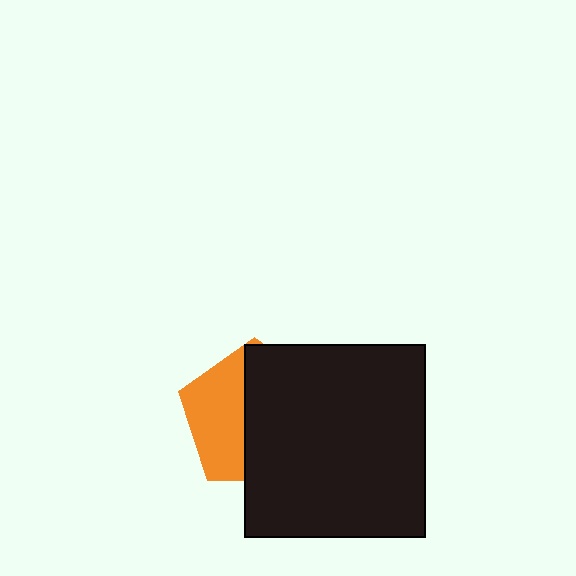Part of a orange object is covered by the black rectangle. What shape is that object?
It is a pentagon.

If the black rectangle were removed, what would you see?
You would see the complete orange pentagon.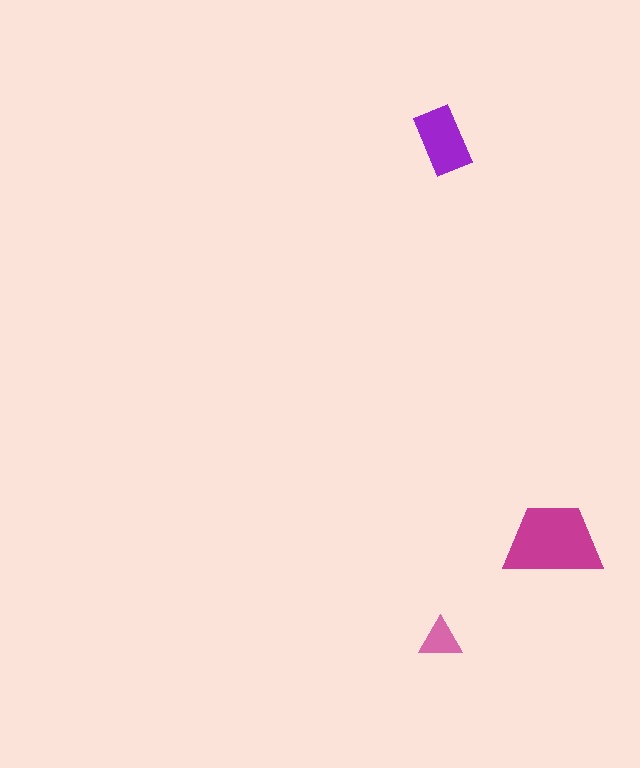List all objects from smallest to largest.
The pink triangle, the purple rectangle, the magenta trapezoid.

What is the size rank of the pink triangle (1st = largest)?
3rd.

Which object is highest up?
The purple rectangle is topmost.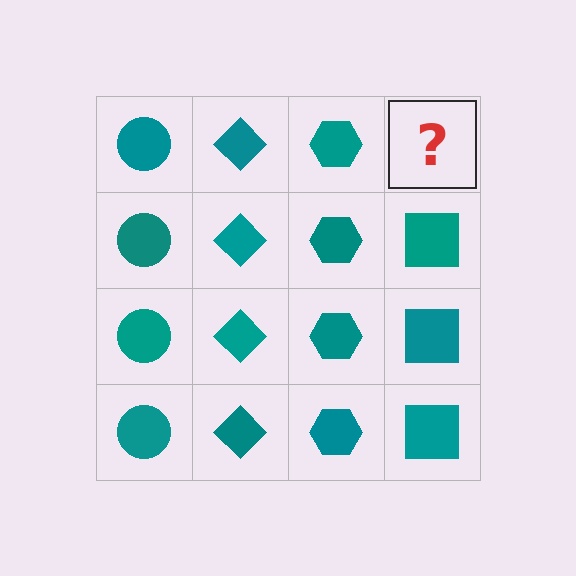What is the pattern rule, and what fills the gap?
The rule is that each column has a consistent shape. The gap should be filled with a teal square.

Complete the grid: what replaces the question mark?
The question mark should be replaced with a teal square.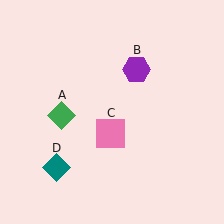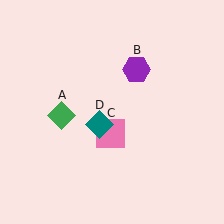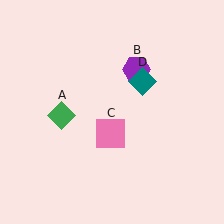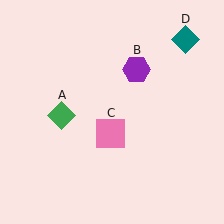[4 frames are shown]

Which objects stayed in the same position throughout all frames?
Green diamond (object A) and purple hexagon (object B) and pink square (object C) remained stationary.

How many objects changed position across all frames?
1 object changed position: teal diamond (object D).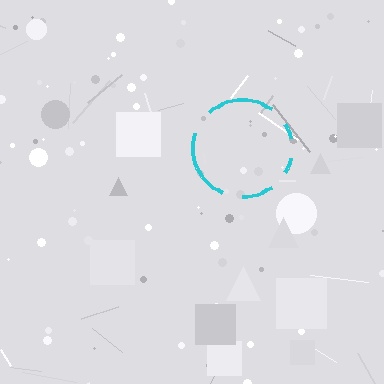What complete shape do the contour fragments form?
The contour fragments form a circle.